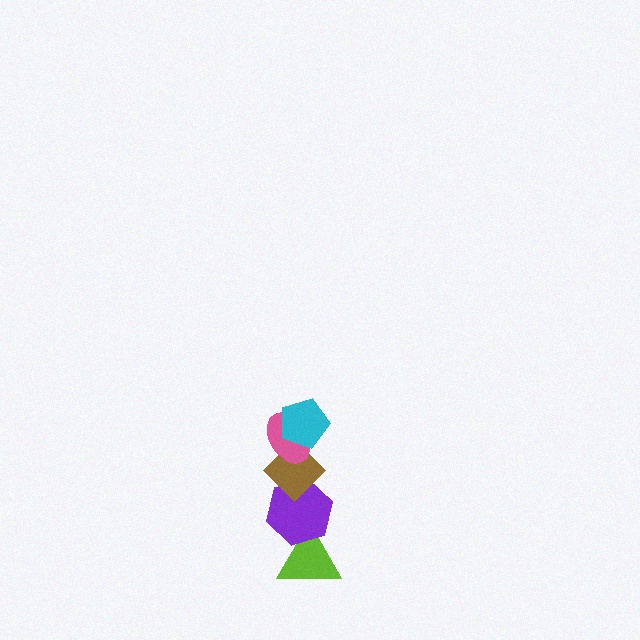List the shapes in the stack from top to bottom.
From top to bottom: the cyan pentagon, the pink ellipse, the brown diamond, the purple hexagon, the lime triangle.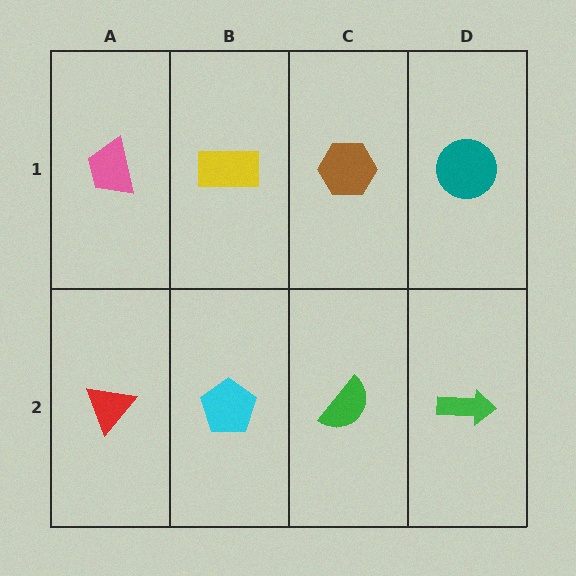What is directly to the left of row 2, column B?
A red triangle.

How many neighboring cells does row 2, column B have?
3.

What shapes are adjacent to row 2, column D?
A teal circle (row 1, column D), a green semicircle (row 2, column C).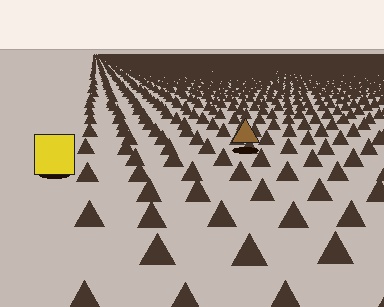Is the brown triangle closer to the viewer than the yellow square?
No. The yellow square is closer — you can tell from the texture gradient: the ground texture is coarser near it.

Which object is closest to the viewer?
The yellow square is closest. The texture marks near it are larger and more spread out.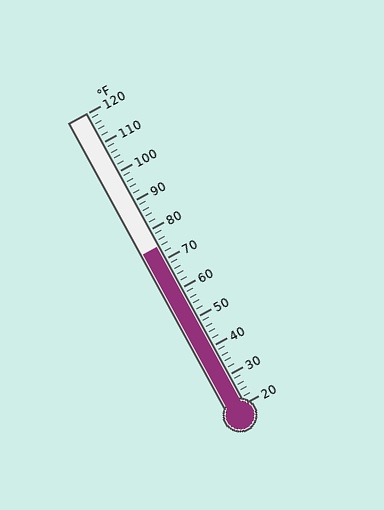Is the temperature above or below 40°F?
The temperature is above 40°F.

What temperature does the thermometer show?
The thermometer shows approximately 74°F.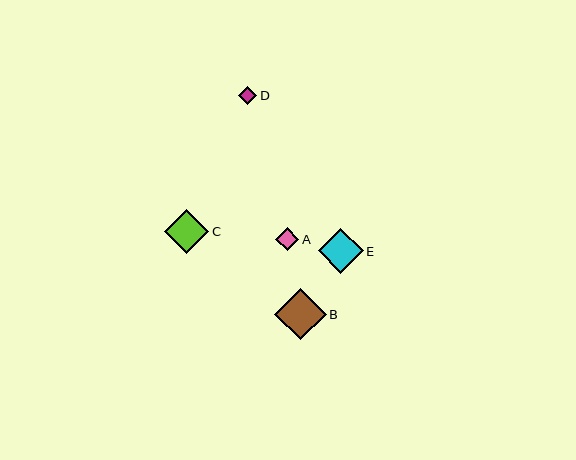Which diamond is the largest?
Diamond B is the largest with a size of approximately 52 pixels.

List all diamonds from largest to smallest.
From largest to smallest: B, E, C, A, D.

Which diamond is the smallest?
Diamond D is the smallest with a size of approximately 18 pixels.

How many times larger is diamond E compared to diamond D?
Diamond E is approximately 2.5 times the size of diamond D.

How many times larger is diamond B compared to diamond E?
Diamond B is approximately 1.1 times the size of diamond E.